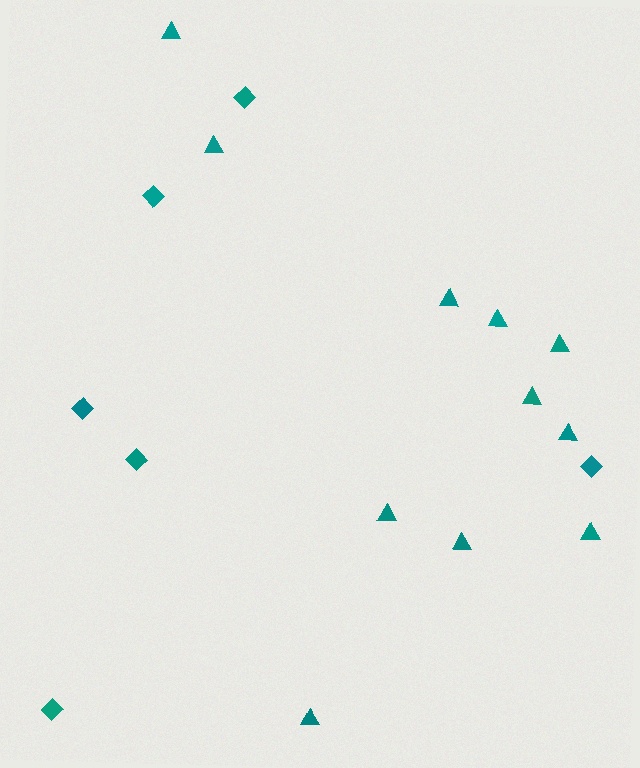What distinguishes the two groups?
There are 2 groups: one group of diamonds (6) and one group of triangles (11).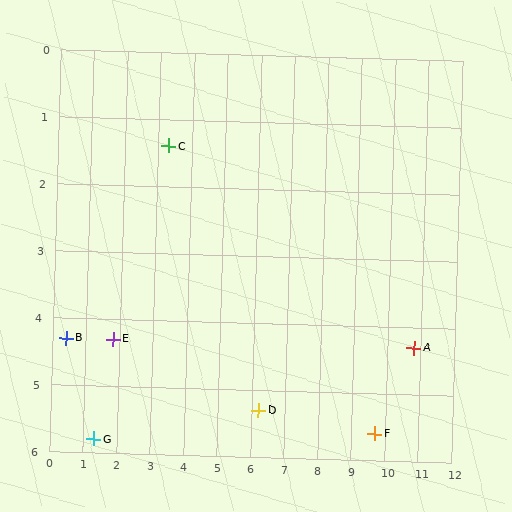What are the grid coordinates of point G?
Point G is at approximately (1.3, 5.8).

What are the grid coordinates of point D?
Point D is at approximately (6.2, 5.3).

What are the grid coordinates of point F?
Point F is at approximately (9.7, 5.6).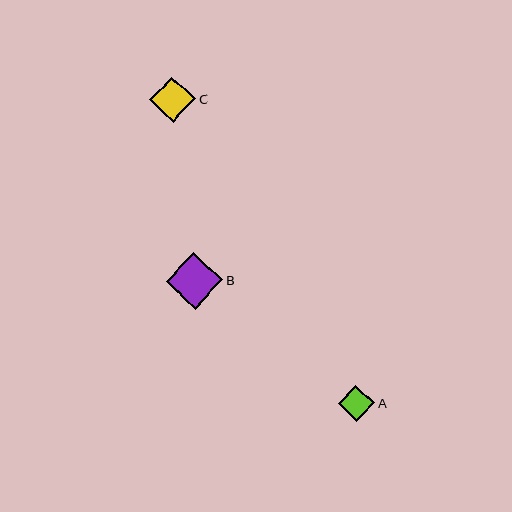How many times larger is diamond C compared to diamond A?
Diamond C is approximately 1.3 times the size of diamond A.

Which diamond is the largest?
Diamond B is the largest with a size of approximately 56 pixels.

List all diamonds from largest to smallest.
From largest to smallest: B, C, A.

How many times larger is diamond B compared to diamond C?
Diamond B is approximately 1.2 times the size of diamond C.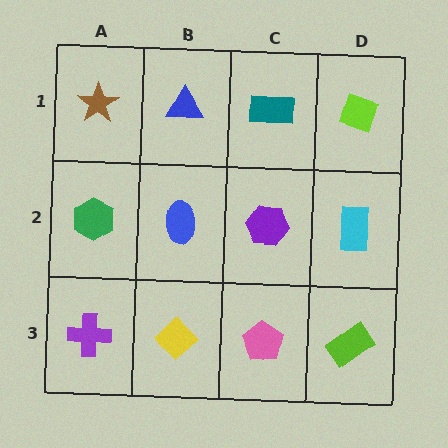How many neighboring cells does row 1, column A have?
2.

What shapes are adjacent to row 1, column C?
A purple hexagon (row 2, column C), a blue triangle (row 1, column B), a lime diamond (row 1, column D).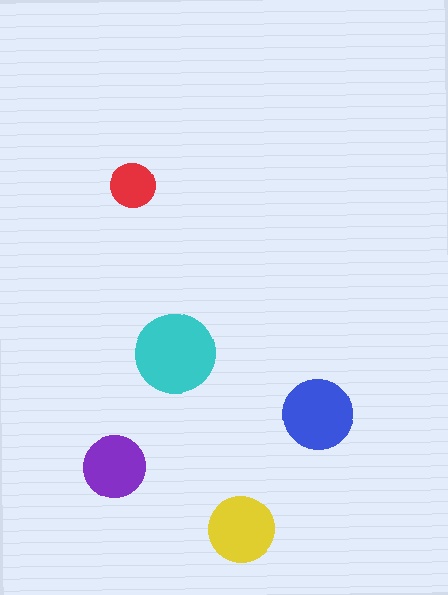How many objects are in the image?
There are 5 objects in the image.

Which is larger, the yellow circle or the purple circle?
The yellow one.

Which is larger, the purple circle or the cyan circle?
The cyan one.